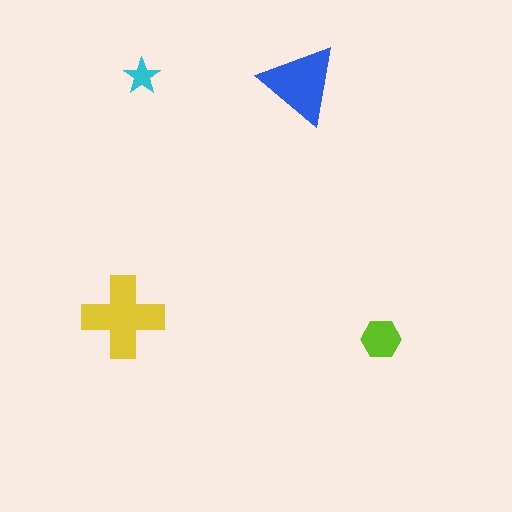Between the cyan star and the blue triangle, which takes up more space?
The blue triangle.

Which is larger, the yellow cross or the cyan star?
The yellow cross.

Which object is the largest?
The yellow cross.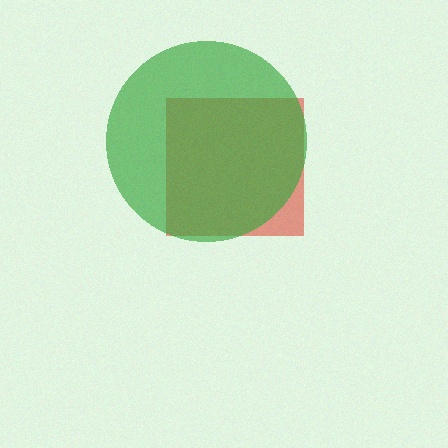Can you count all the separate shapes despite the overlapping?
Yes, there are 2 separate shapes.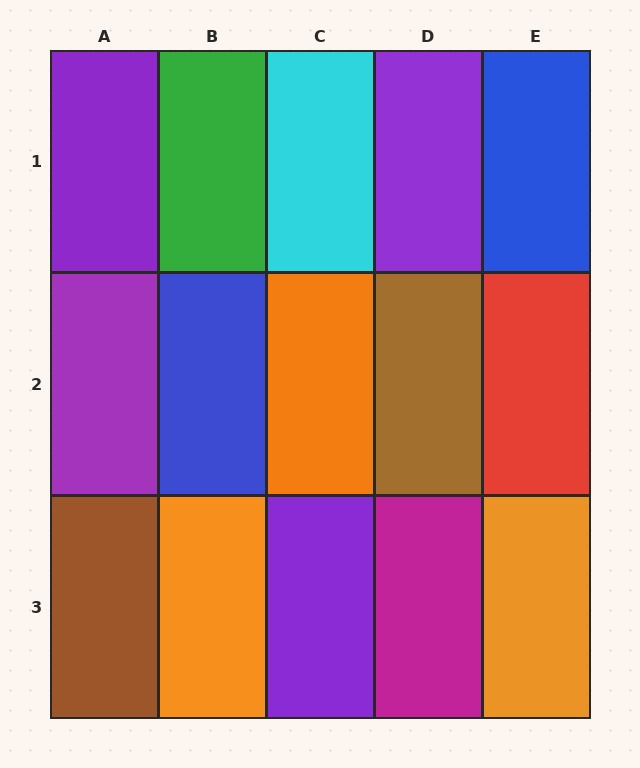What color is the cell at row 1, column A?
Purple.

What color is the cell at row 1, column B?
Green.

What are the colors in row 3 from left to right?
Brown, orange, purple, magenta, orange.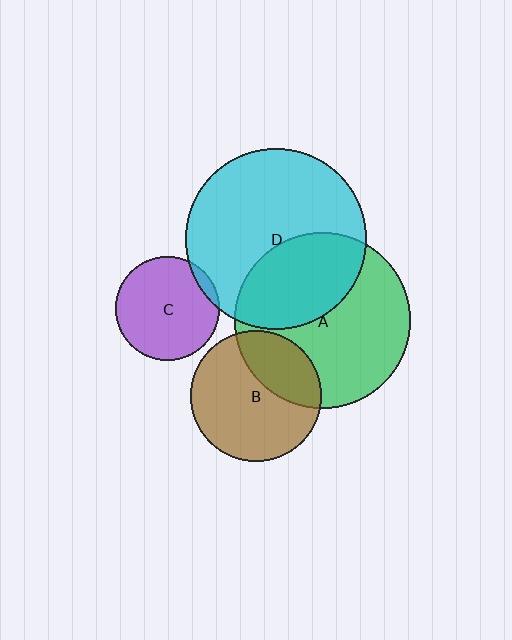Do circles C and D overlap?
Yes.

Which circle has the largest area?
Circle D (cyan).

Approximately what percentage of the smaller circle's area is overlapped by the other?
Approximately 5%.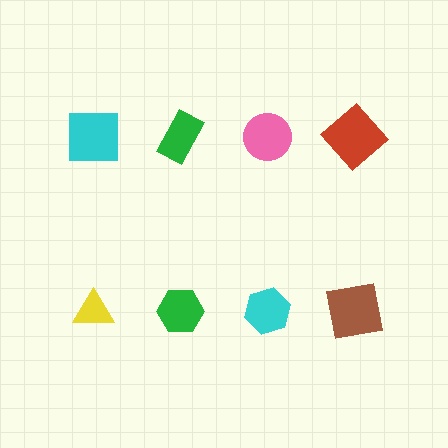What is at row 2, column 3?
A cyan hexagon.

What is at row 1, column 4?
A red diamond.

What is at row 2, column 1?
A yellow triangle.